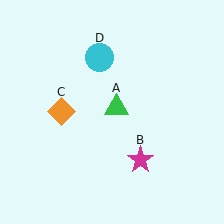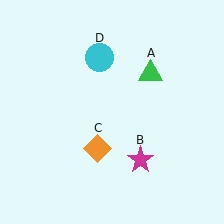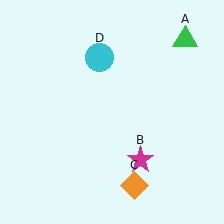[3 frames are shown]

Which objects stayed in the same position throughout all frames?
Magenta star (object B) and cyan circle (object D) remained stationary.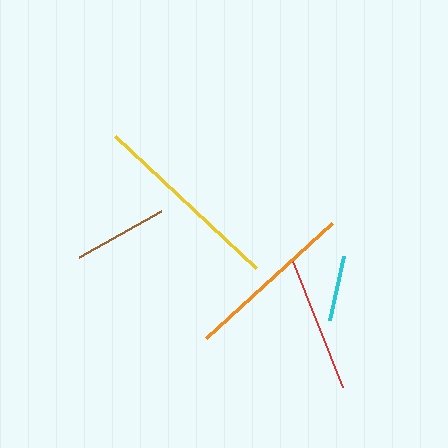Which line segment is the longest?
The yellow line is the longest at approximately 193 pixels.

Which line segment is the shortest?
The cyan line is the shortest at approximately 65 pixels.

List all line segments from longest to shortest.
From longest to shortest: yellow, orange, red, brown, cyan.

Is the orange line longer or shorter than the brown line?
The orange line is longer than the brown line.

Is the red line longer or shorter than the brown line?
The red line is longer than the brown line.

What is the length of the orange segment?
The orange segment is approximately 171 pixels long.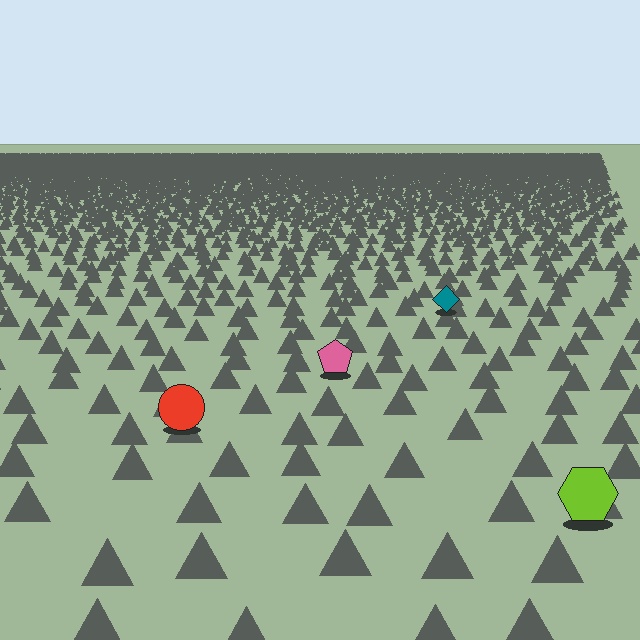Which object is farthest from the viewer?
The teal diamond is farthest from the viewer. It appears smaller and the ground texture around it is denser.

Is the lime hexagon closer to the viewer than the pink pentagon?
Yes. The lime hexagon is closer — you can tell from the texture gradient: the ground texture is coarser near it.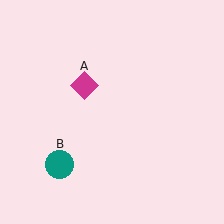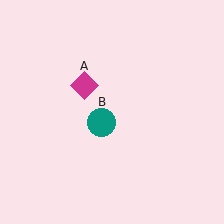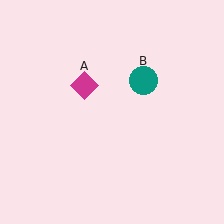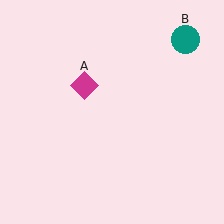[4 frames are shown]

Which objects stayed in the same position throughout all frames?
Magenta diamond (object A) remained stationary.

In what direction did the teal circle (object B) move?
The teal circle (object B) moved up and to the right.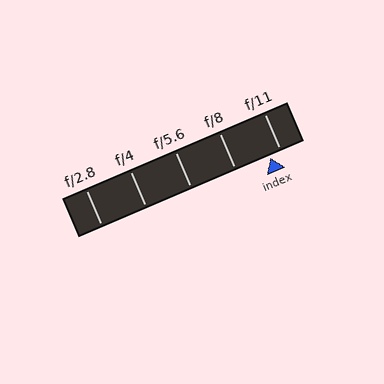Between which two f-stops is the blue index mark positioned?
The index mark is between f/8 and f/11.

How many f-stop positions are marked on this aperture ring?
There are 5 f-stop positions marked.